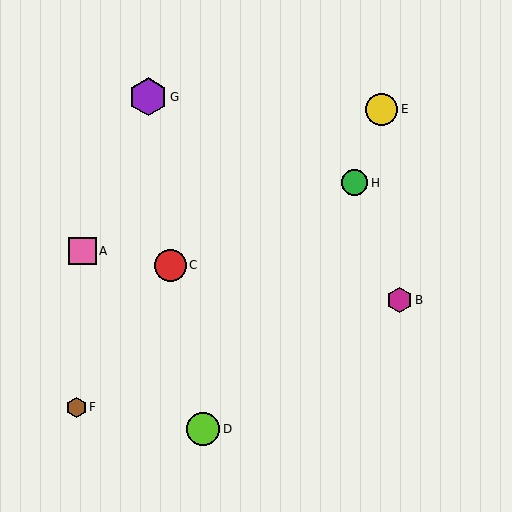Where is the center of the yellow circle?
The center of the yellow circle is at (382, 109).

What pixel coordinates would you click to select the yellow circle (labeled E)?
Click at (382, 109) to select the yellow circle E.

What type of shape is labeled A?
Shape A is a pink square.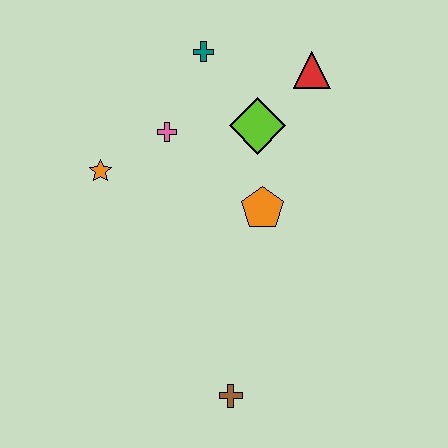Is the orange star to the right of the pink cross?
No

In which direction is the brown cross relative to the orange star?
The brown cross is below the orange star.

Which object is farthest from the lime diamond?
The brown cross is farthest from the lime diamond.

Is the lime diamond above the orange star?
Yes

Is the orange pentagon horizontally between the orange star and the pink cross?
No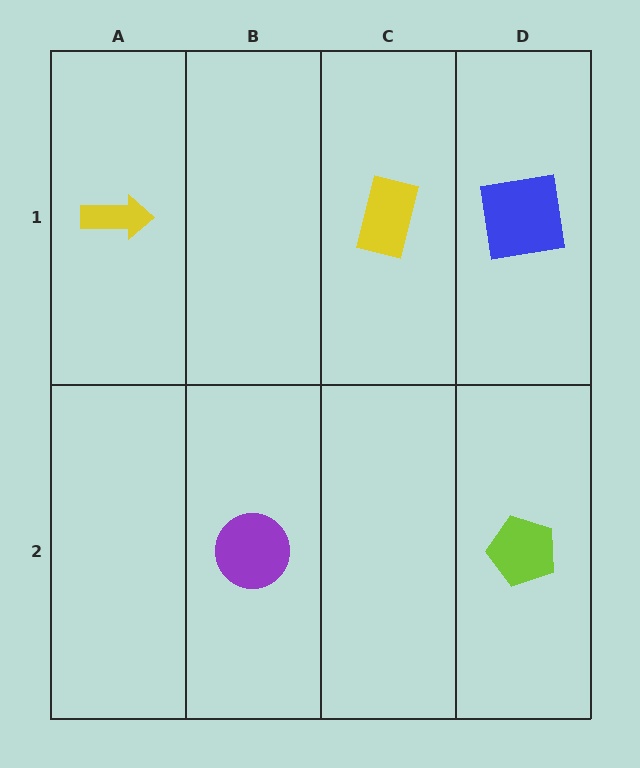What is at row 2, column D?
A lime pentagon.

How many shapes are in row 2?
2 shapes.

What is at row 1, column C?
A yellow rectangle.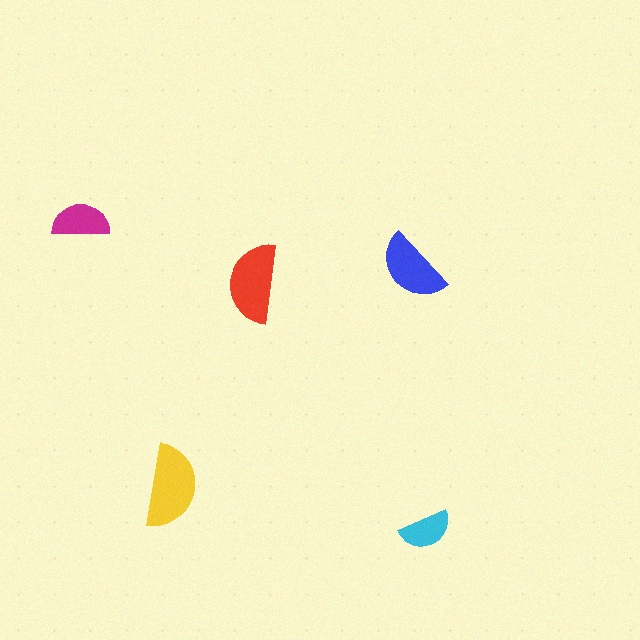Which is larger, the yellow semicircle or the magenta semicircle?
The yellow one.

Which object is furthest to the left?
The magenta semicircle is leftmost.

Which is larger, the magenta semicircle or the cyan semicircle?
The magenta one.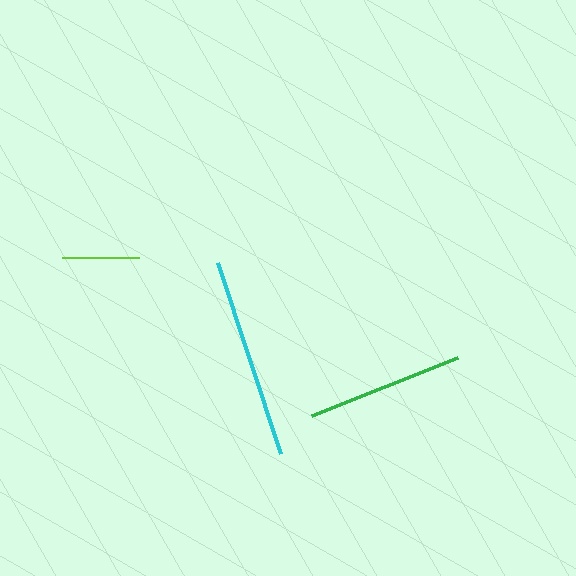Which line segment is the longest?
The cyan line is the longest at approximately 201 pixels.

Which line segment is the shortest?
The lime line is the shortest at approximately 77 pixels.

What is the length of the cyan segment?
The cyan segment is approximately 201 pixels long.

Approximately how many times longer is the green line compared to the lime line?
The green line is approximately 2.0 times the length of the lime line.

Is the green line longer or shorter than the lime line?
The green line is longer than the lime line.